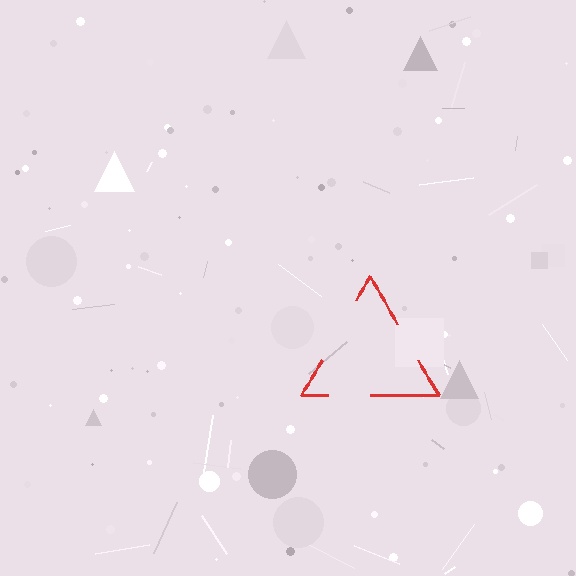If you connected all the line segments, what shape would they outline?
They would outline a triangle.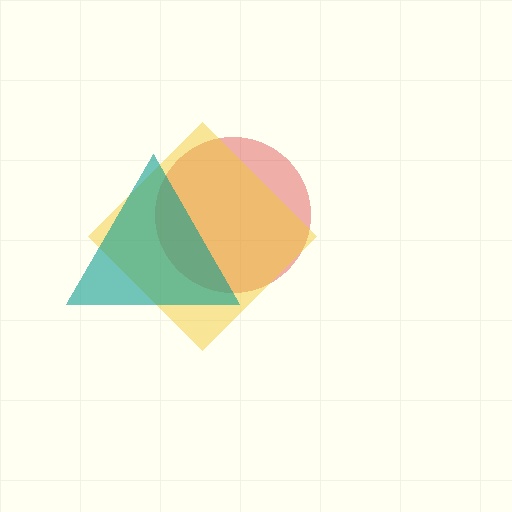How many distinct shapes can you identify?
There are 3 distinct shapes: a red circle, a yellow diamond, a teal triangle.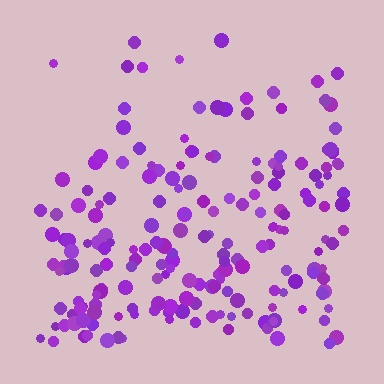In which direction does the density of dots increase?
From top to bottom, with the bottom side densest.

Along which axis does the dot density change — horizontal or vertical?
Vertical.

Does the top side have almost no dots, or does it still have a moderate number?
Still a moderate number, just noticeably fewer than the bottom.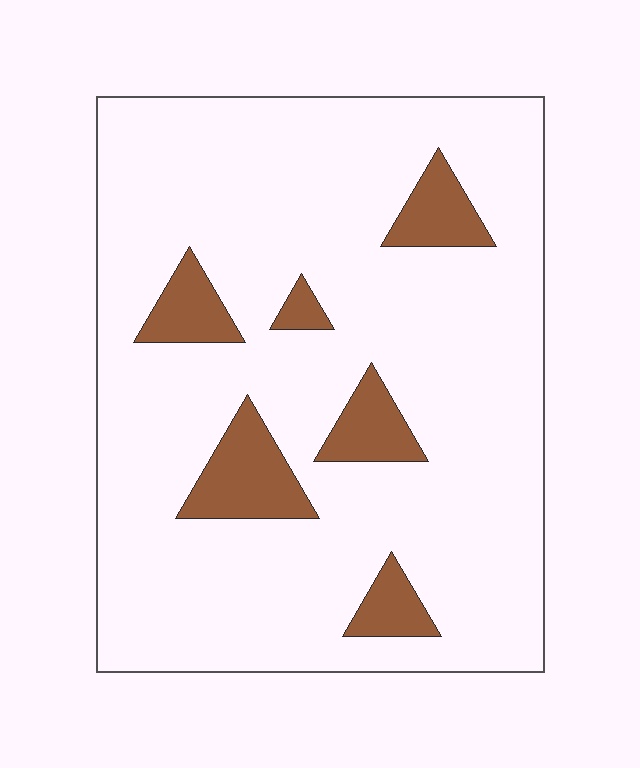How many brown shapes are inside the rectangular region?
6.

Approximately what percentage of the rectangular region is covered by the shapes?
Approximately 15%.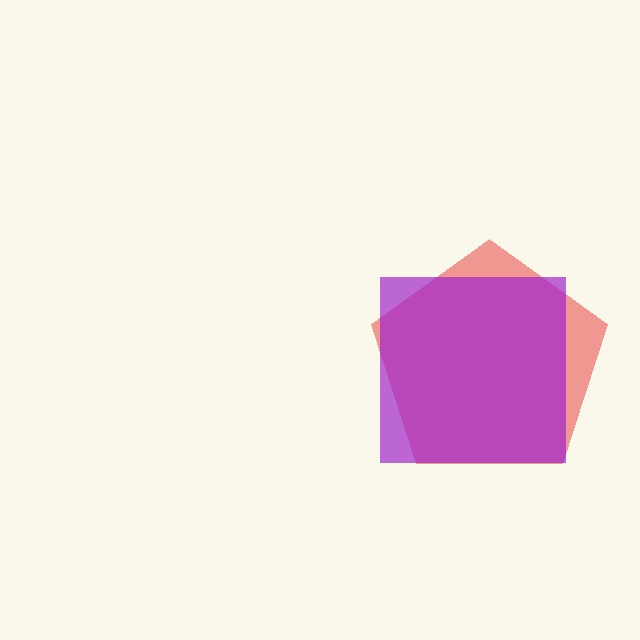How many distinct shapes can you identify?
There are 2 distinct shapes: a red pentagon, a purple square.